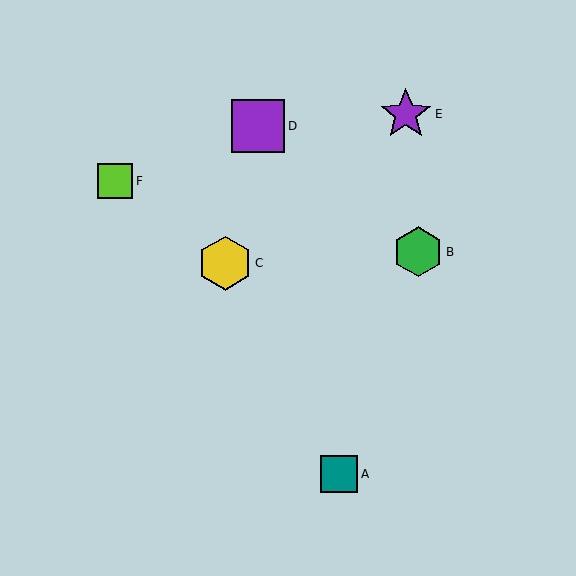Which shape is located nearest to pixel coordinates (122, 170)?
The lime square (labeled F) at (115, 181) is nearest to that location.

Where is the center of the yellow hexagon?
The center of the yellow hexagon is at (225, 263).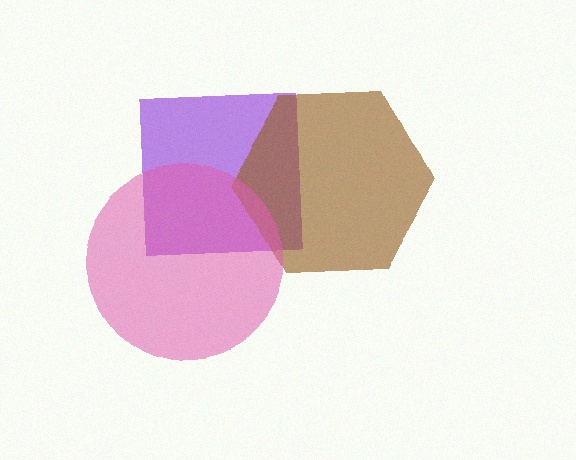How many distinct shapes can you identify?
There are 3 distinct shapes: a purple square, a brown hexagon, a pink circle.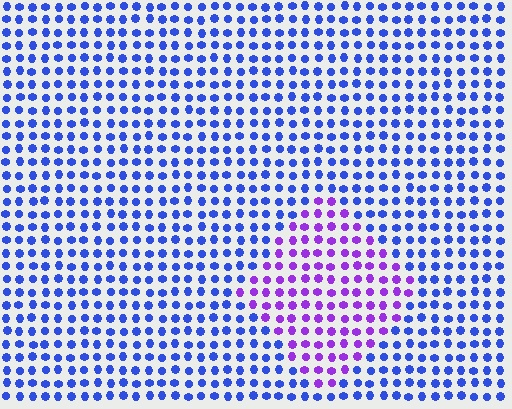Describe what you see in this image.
The image is filled with small blue elements in a uniform arrangement. A diamond-shaped region is visible where the elements are tinted to a slightly different hue, forming a subtle color boundary.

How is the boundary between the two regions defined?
The boundary is defined purely by a slight shift in hue (about 47 degrees). Spacing, size, and orientation are identical on both sides.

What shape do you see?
I see a diamond.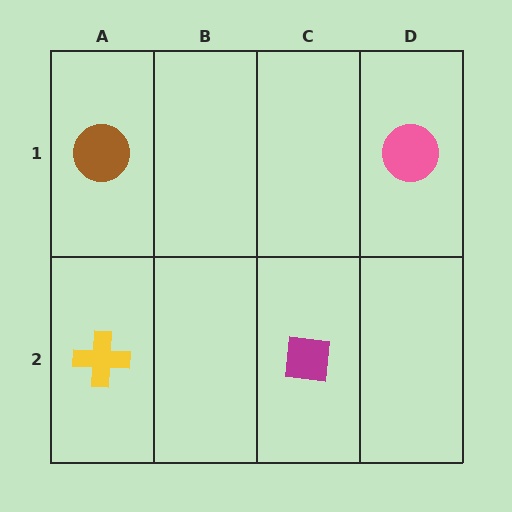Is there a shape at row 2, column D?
No, that cell is empty.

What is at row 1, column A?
A brown circle.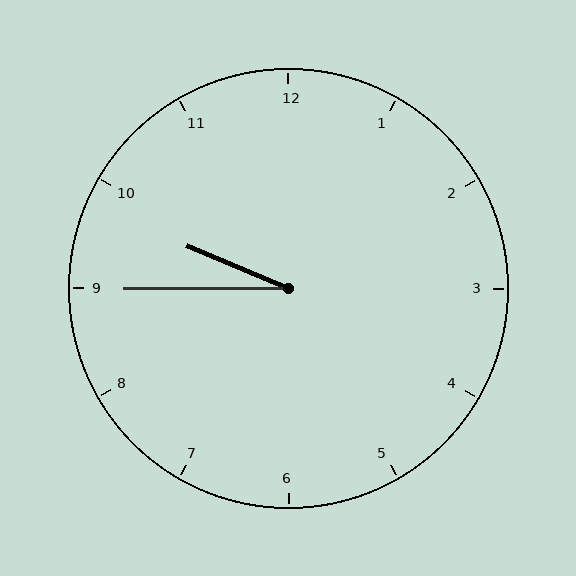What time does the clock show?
9:45.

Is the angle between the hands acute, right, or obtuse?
It is acute.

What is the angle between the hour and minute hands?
Approximately 22 degrees.